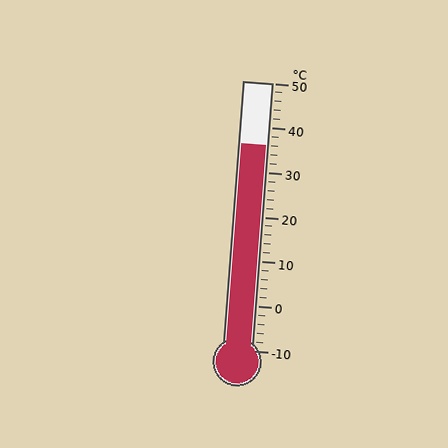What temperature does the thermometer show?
The thermometer shows approximately 36°C.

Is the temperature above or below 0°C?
The temperature is above 0°C.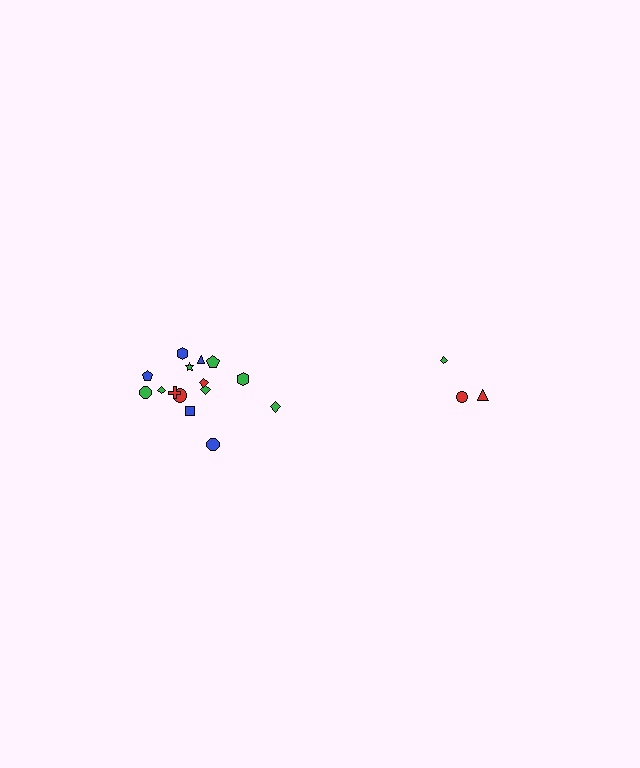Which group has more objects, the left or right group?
The left group.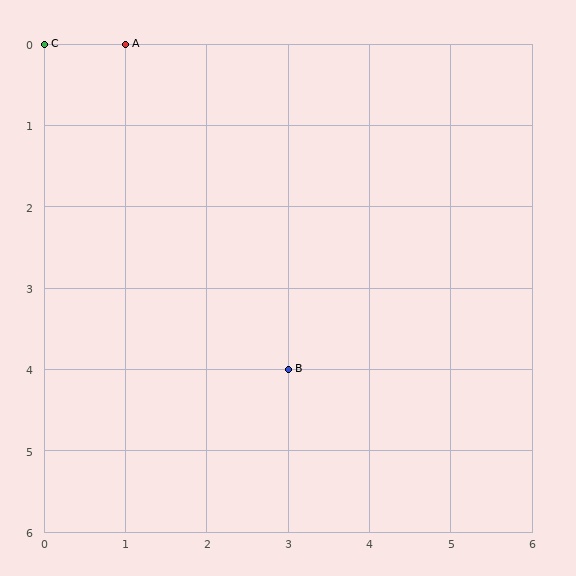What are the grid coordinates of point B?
Point B is at grid coordinates (3, 4).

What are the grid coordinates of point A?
Point A is at grid coordinates (1, 0).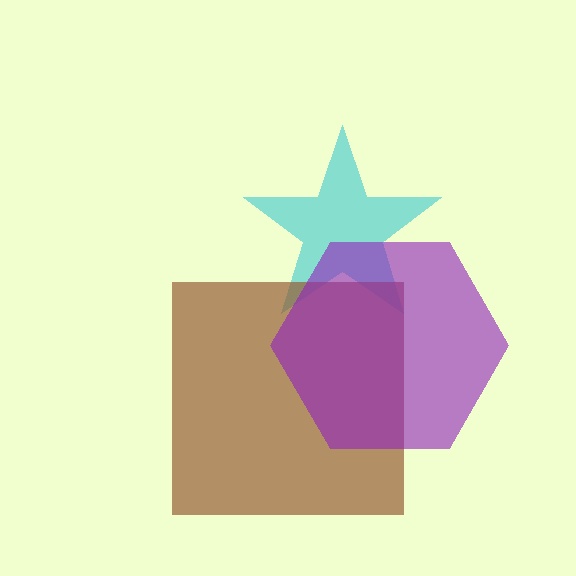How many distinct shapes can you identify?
There are 3 distinct shapes: a cyan star, a brown square, a purple hexagon.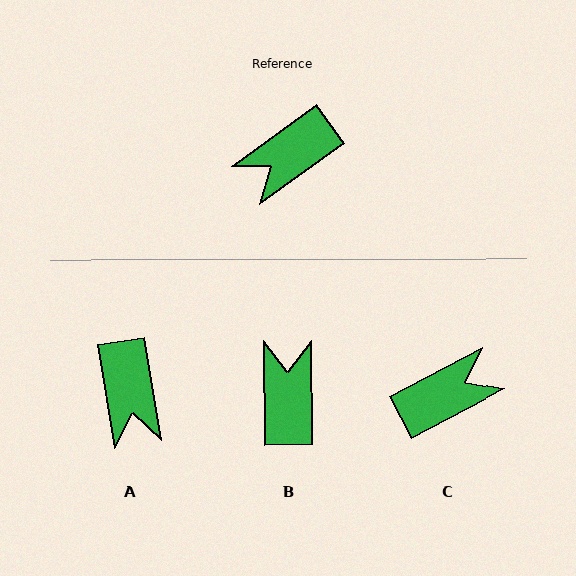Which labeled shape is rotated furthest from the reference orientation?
C, about 172 degrees away.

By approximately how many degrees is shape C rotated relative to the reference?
Approximately 172 degrees counter-clockwise.